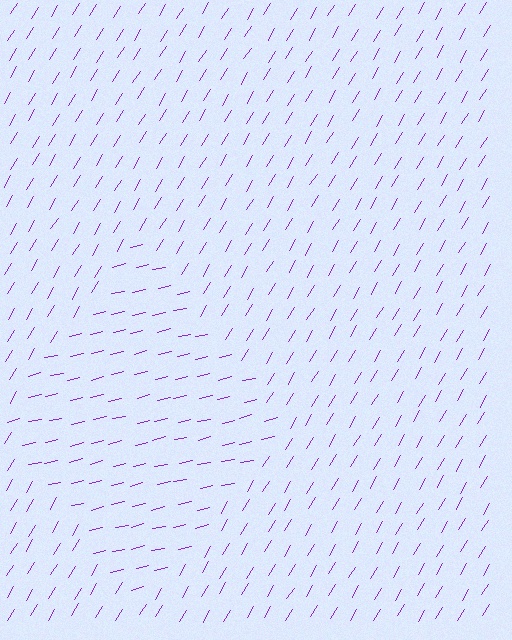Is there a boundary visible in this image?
Yes, there is a texture boundary formed by a change in line orientation.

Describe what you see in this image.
The image is filled with small purple line segments. A diamond region in the image has lines oriented differently from the surrounding lines, creating a visible texture boundary.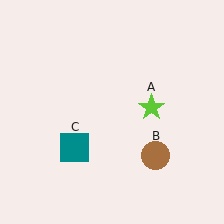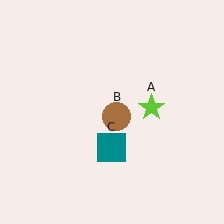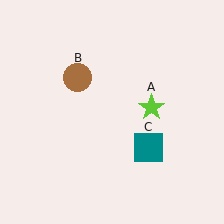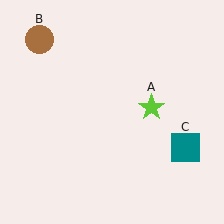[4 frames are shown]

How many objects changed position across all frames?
2 objects changed position: brown circle (object B), teal square (object C).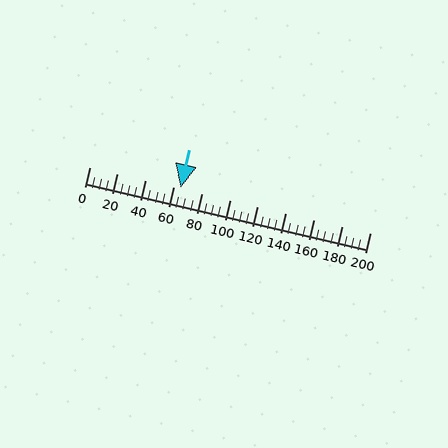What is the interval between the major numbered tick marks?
The major tick marks are spaced 20 units apart.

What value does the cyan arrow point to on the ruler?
The cyan arrow points to approximately 65.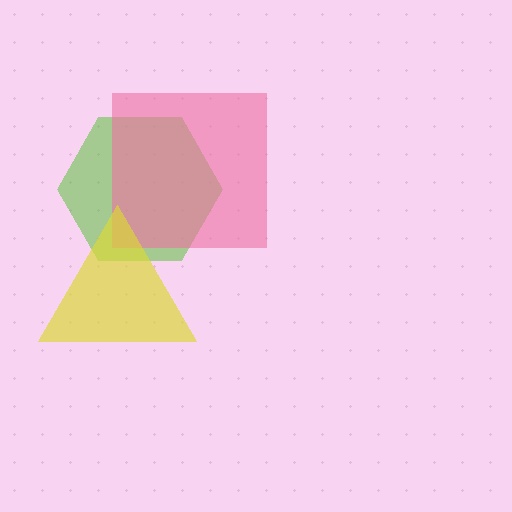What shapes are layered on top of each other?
The layered shapes are: a lime hexagon, a pink square, a yellow triangle.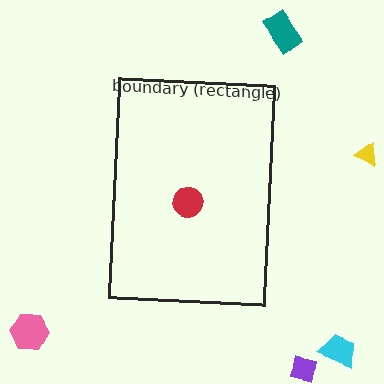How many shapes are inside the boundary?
1 inside, 5 outside.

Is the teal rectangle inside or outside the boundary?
Outside.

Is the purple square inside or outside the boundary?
Outside.